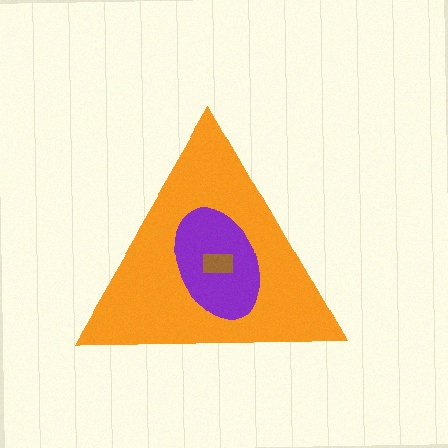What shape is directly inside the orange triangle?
The purple ellipse.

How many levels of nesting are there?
3.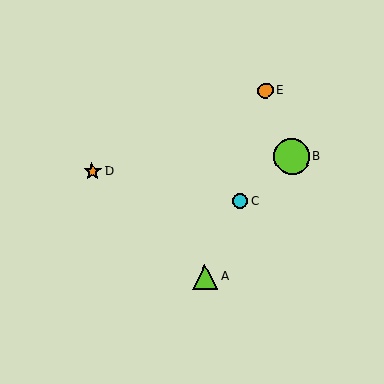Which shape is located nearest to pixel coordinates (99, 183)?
The orange star (labeled D) at (92, 171) is nearest to that location.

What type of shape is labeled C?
Shape C is a cyan circle.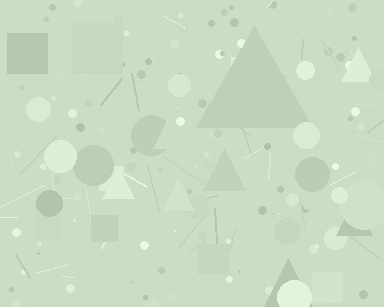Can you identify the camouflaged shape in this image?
The camouflaged shape is a triangle.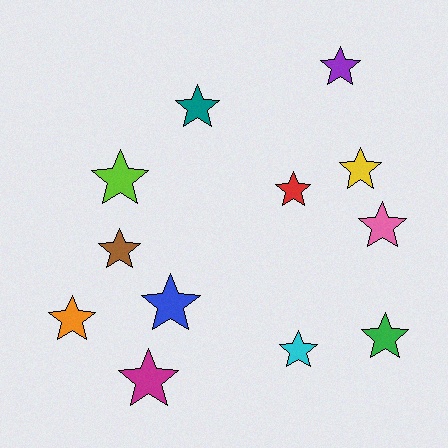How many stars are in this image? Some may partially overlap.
There are 12 stars.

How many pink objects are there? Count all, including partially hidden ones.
There is 1 pink object.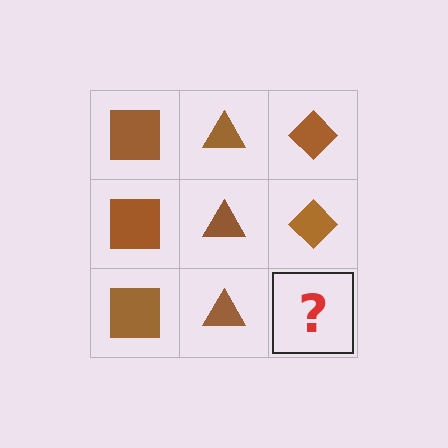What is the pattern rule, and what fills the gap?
The rule is that each column has a consistent shape. The gap should be filled with a brown diamond.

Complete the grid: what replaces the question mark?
The question mark should be replaced with a brown diamond.